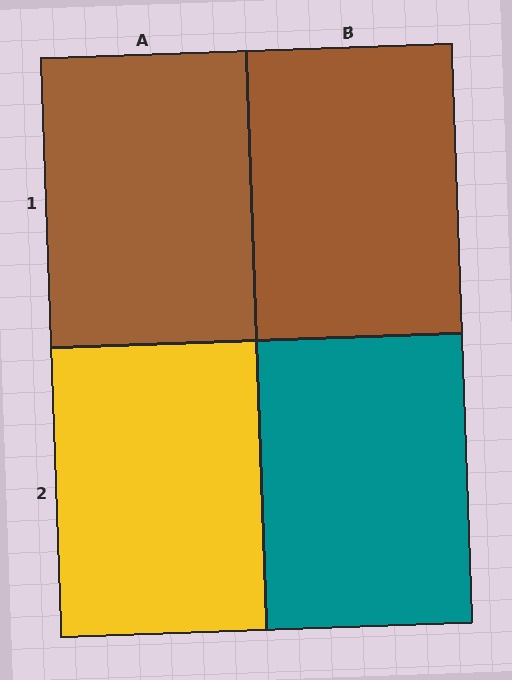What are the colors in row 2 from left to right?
Yellow, teal.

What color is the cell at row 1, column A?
Brown.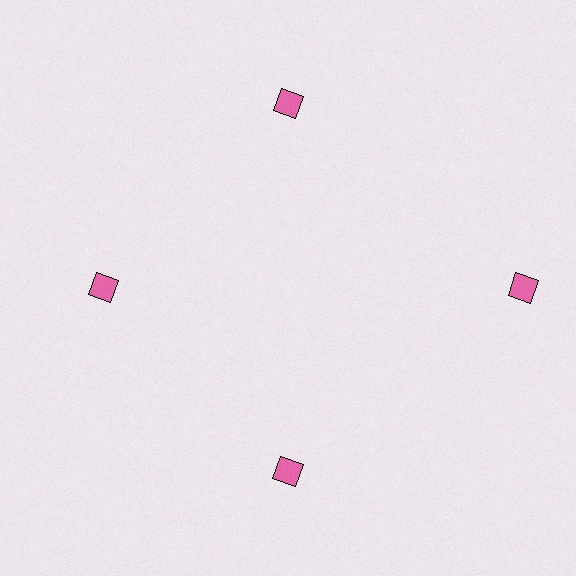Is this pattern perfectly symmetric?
No. The 4 pink diamonds are arranged in a ring, but one element near the 3 o'clock position is pushed outward from the center, breaking the 4-fold rotational symmetry.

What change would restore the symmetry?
The symmetry would be restored by moving it inward, back onto the ring so that all 4 diamonds sit at equal angles and equal distance from the center.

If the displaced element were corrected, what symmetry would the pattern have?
It would have 4-fold rotational symmetry — the pattern would map onto itself every 90 degrees.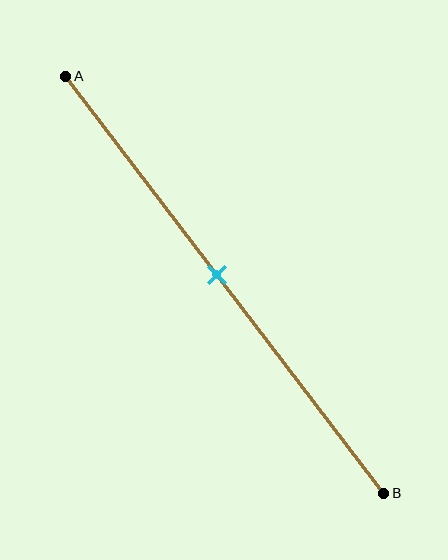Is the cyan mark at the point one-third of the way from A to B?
No, the mark is at about 50% from A, not at the 33% one-third point.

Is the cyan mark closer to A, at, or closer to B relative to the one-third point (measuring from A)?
The cyan mark is closer to point B than the one-third point of segment AB.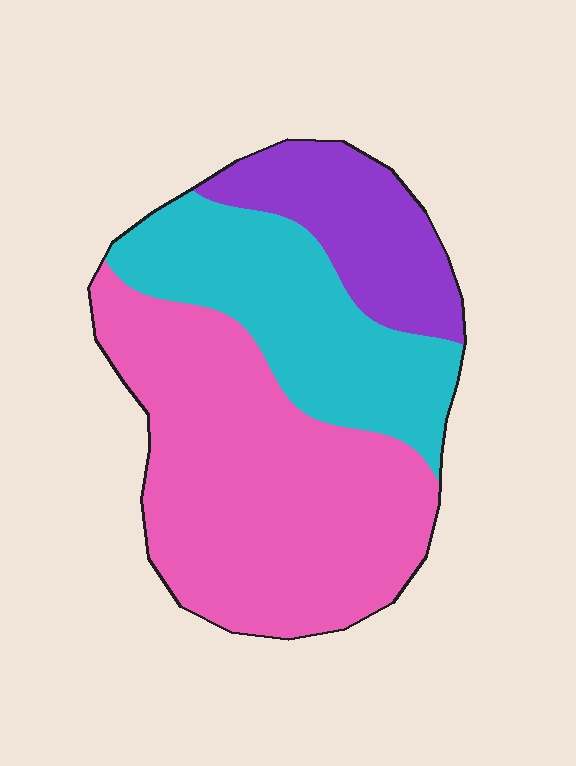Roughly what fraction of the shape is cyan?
Cyan takes up between a sixth and a third of the shape.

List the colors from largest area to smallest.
From largest to smallest: pink, cyan, purple.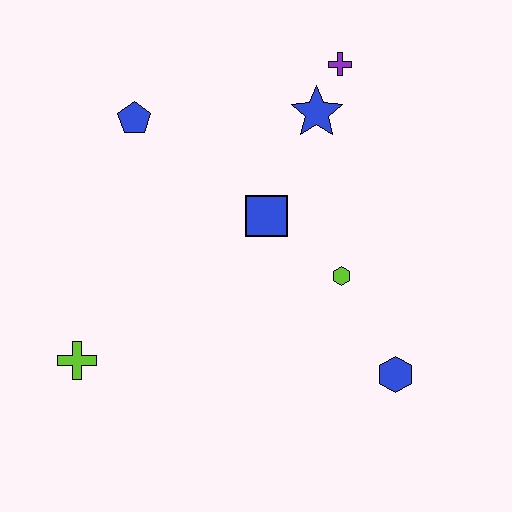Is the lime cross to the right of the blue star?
No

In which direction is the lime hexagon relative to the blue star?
The lime hexagon is below the blue star.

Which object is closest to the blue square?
The lime hexagon is closest to the blue square.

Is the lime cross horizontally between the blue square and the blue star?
No